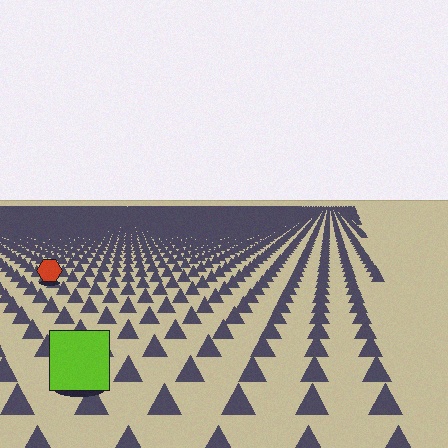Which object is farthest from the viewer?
The red hexagon is farthest from the viewer. It appears smaller and the ground texture around it is denser.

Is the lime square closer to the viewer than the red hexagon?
Yes. The lime square is closer — you can tell from the texture gradient: the ground texture is coarser near it.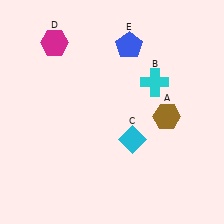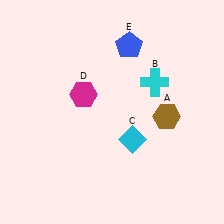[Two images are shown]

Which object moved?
The magenta hexagon (D) moved down.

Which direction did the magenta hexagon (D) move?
The magenta hexagon (D) moved down.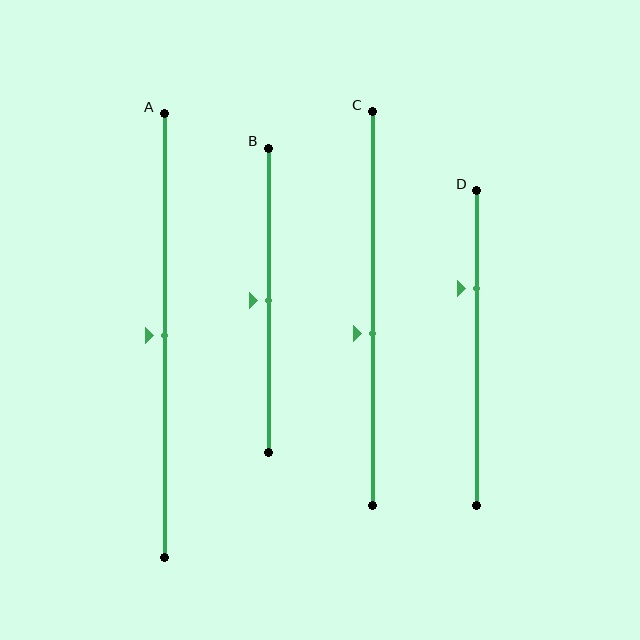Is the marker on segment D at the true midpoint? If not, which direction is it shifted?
No, the marker on segment D is shifted upward by about 19% of the segment length.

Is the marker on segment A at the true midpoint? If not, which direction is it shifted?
Yes, the marker on segment A is at the true midpoint.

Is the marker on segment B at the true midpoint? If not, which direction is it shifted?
Yes, the marker on segment B is at the true midpoint.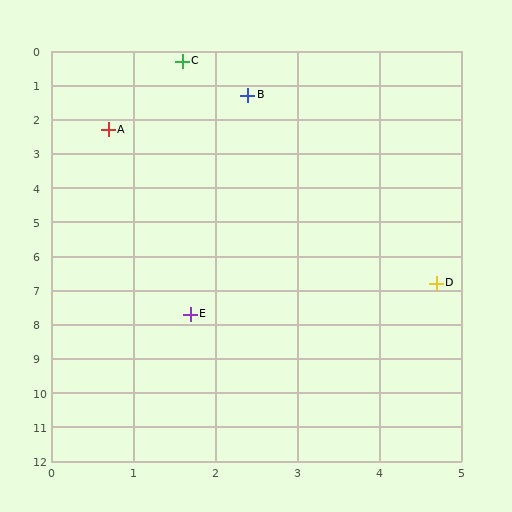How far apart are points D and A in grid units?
Points D and A are about 6.0 grid units apart.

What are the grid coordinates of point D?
Point D is at approximately (4.7, 6.8).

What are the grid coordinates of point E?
Point E is at approximately (1.7, 7.7).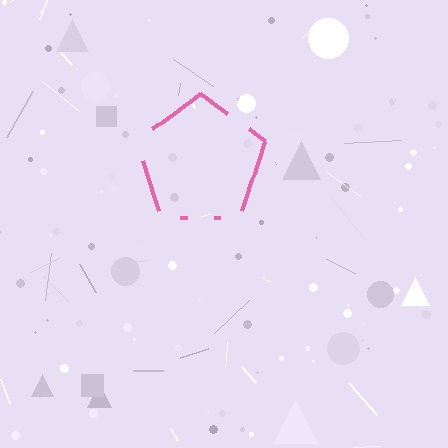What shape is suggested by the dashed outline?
The dashed outline suggests a pentagon.